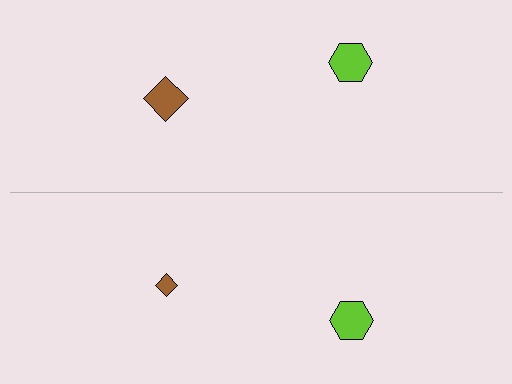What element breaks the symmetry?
The brown diamond on the bottom side has a different size than its mirror counterpart.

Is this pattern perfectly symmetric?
No, the pattern is not perfectly symmetric. The brown diamond on the bottom side has a different size than its mirror counterpart.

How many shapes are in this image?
There are 4 shapes in this image.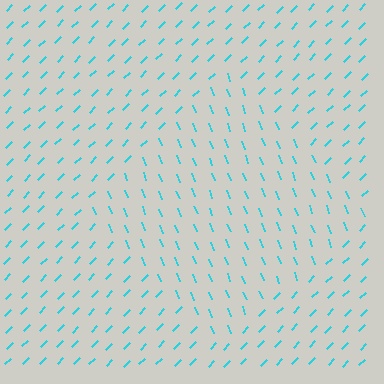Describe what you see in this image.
The image is filled with small cyan line segments. A diamond region in the image has lines oriented differently from the surrounding lines, creating a visible texture boundary.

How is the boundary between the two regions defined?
The boundary is defined purely by a change in line orientation (approximately 66 degrees difference). All lines are the same color and thickness.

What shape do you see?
I see a diamond.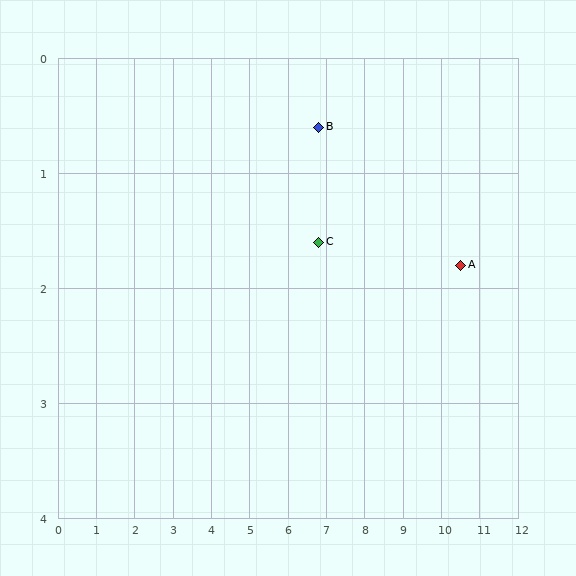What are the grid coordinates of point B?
Point B is at approximately (6.8, 0.6).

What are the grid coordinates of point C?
Point C is at approximately (6.8, 1.6).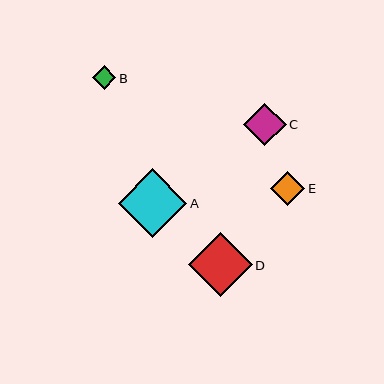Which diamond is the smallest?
Diamond B is the smallest with a size of approximately 23 pixels.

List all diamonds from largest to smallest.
From largest to smallest: A, D, C, E, B.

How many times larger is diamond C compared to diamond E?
Diamond C is approximately 1.2 times the size of diamond E.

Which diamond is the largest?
Diamond A is the largest with a size of approximately 68 pixels.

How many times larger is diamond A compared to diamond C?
Diamond A is approximately 1.6 times the size of diamond C.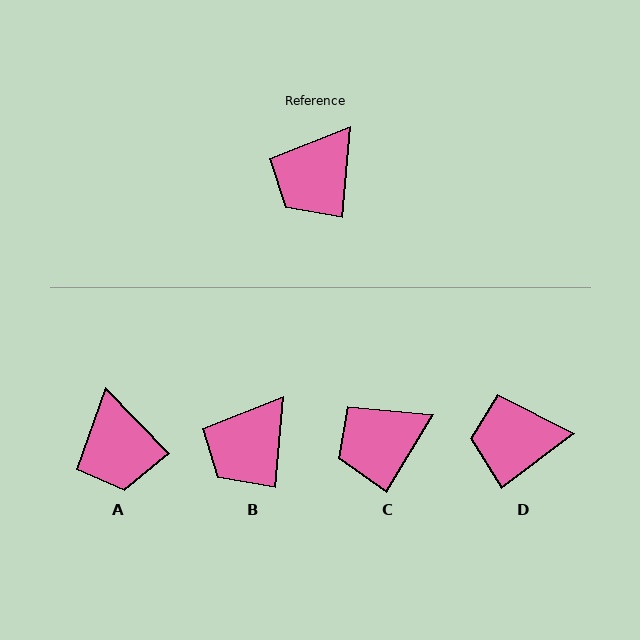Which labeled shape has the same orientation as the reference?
B.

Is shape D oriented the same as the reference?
No, it is off by about 48 degrees.